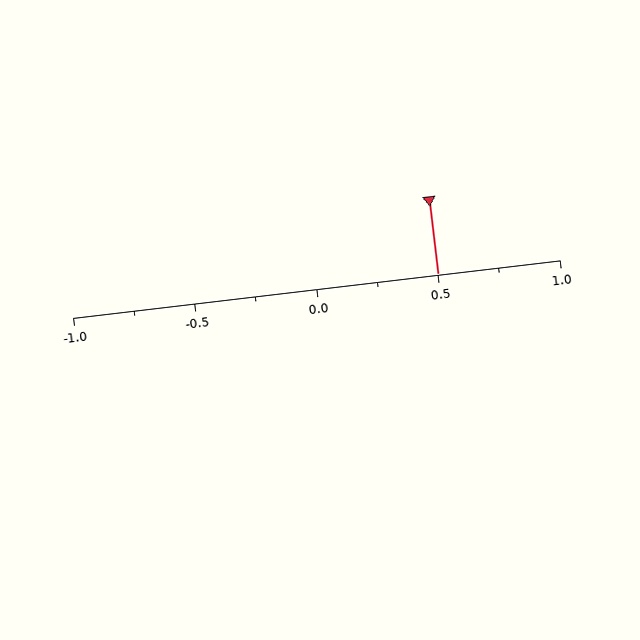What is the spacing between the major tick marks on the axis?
The major ticks are spaced 0.5 apart.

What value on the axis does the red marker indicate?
The marker indicates approximately 0.5.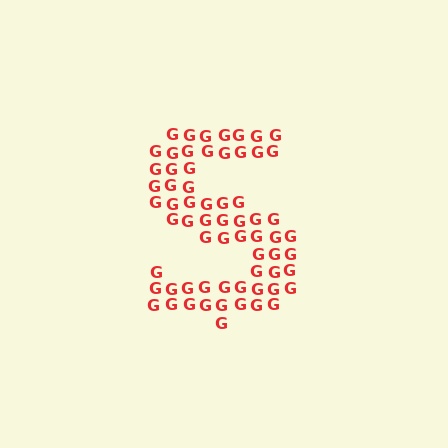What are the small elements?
The small elements are letter G's.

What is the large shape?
The large shape is the letter S.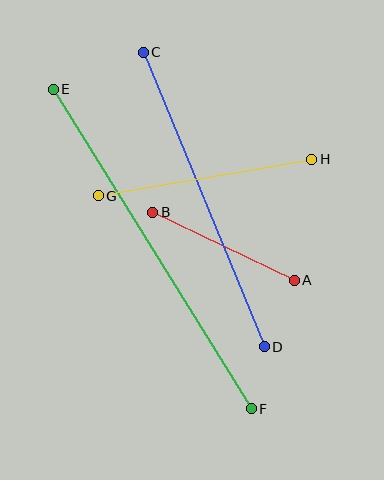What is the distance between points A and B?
The distance is approximately 157 pixels.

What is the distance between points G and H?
The distance is approximately 217 pixels.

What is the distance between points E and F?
The distance is approximately 376 pixels.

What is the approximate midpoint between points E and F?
The midpoint is at approximately (152, 249) pixels.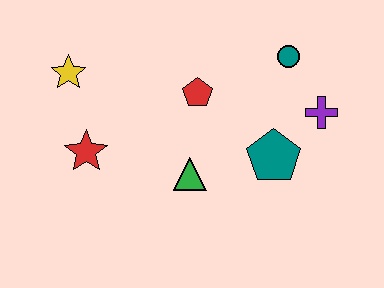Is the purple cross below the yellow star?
Yes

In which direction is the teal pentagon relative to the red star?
The teal pentagon is to the right of the red star.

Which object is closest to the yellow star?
The red star is closest to the yellow star.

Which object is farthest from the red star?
The purple cross is farthest from the red star.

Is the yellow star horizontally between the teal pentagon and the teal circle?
No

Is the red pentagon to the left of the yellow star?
No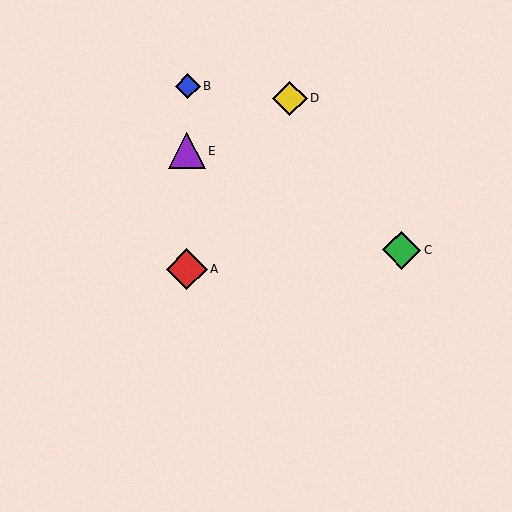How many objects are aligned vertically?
3 objects (A, B, E) are aligned vertically.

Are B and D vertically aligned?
No, B is at x≈187 and D is at x≈290.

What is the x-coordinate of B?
Object B is at x≈187.